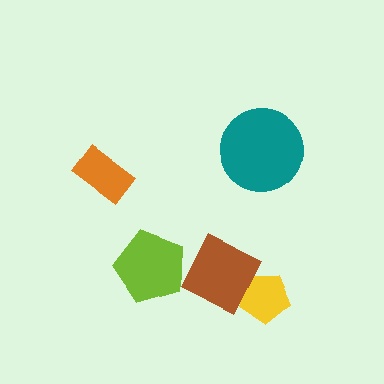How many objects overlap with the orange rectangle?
0 objects overlap with the orange rectangle.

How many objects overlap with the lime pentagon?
1 object overlaps with the lime pentagon.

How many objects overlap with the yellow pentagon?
1 object overlaps with the yellow pentagon.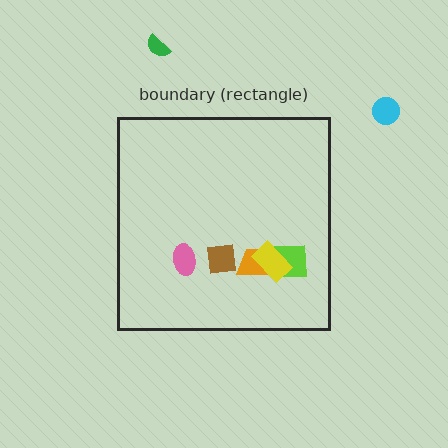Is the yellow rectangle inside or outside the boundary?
Inside.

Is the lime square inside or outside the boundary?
Inside.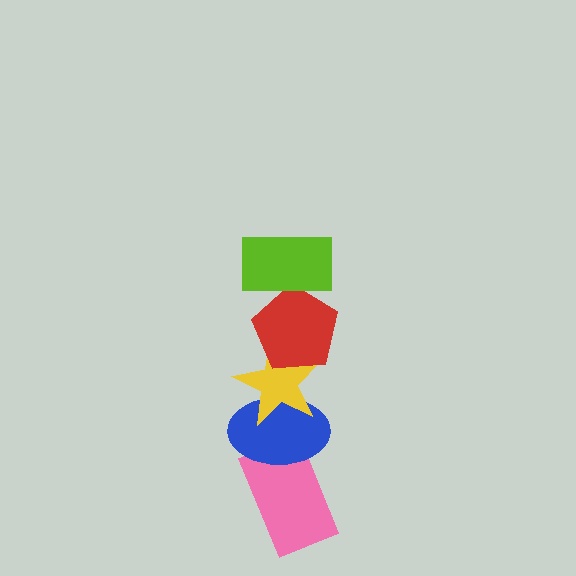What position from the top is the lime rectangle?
The lime rectangle is 1st from the top.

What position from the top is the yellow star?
The yellow star is 3rd from the top.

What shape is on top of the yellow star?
The red pentagon is on top of the yellow star.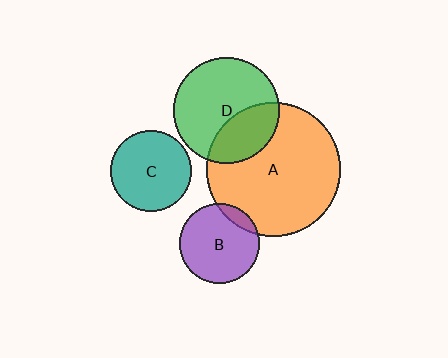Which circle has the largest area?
Circle A (orange).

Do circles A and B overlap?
Yes.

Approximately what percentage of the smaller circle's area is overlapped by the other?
Approximately 10%.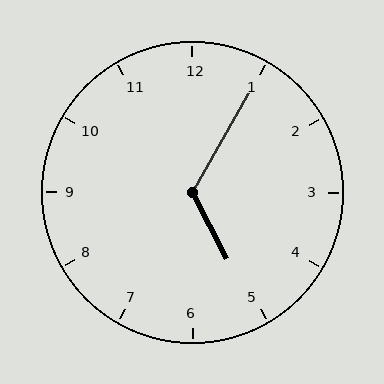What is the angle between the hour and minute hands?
Approximately 122 degrees.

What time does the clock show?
5:05.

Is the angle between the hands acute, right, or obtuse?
It is obtuse.